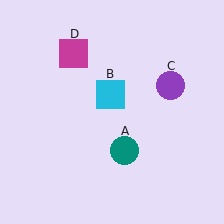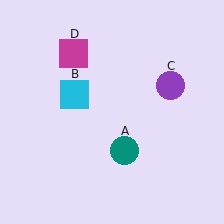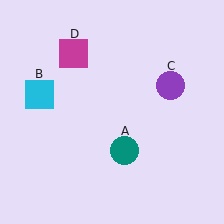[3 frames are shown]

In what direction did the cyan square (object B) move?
The cyan square (object B) moved left.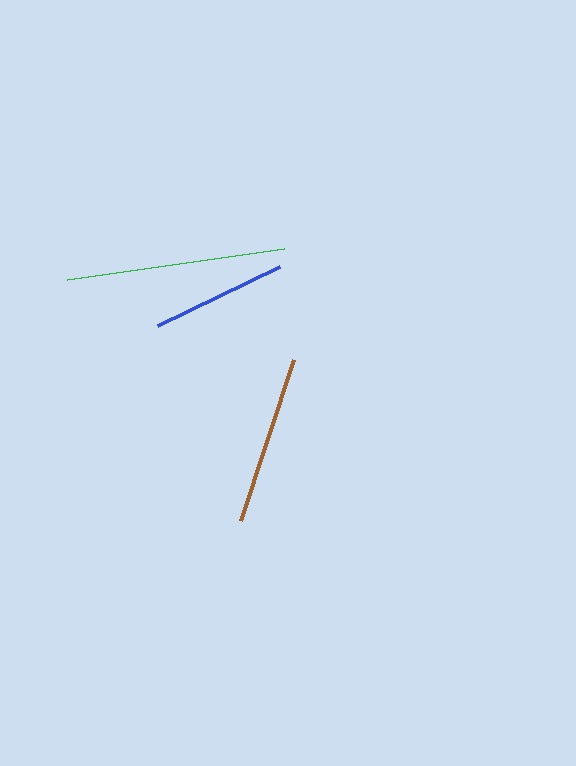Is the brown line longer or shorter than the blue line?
The brown line is longer than the blue line.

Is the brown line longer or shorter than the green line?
The green line is longer than the brown line.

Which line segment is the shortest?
The blue line is the shortest at approximately 135 pixels.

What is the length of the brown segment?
The brown segment is approximately 170 pixels long.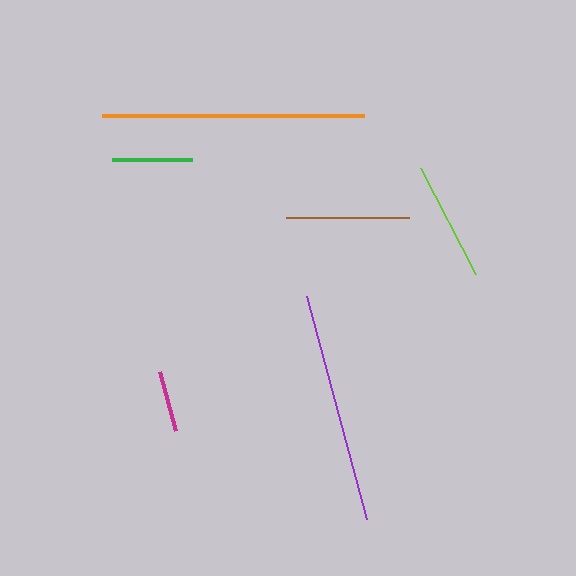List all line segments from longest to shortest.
From longest to shortest: orange, purple, brown, lime, green, magenta.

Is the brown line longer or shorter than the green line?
The brown line is longer than the green line.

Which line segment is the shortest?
The magenta line is the shortest at approximately 61 pixels.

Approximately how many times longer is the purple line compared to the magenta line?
The purple line is approximately 3.8 times the length of the magenta line.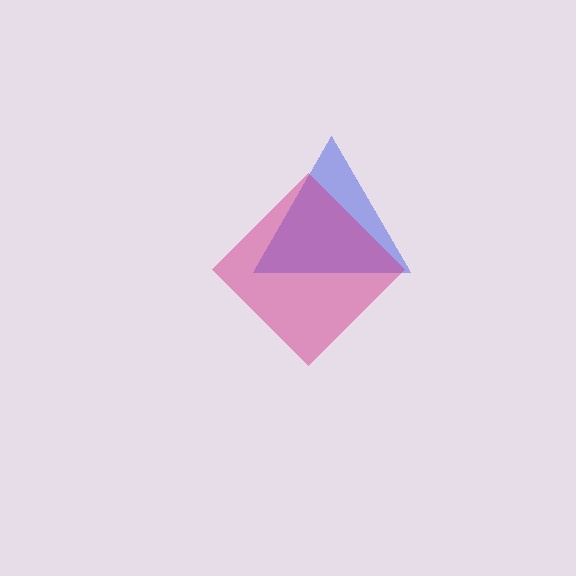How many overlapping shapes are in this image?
There are 2 overlapping shapes in the image.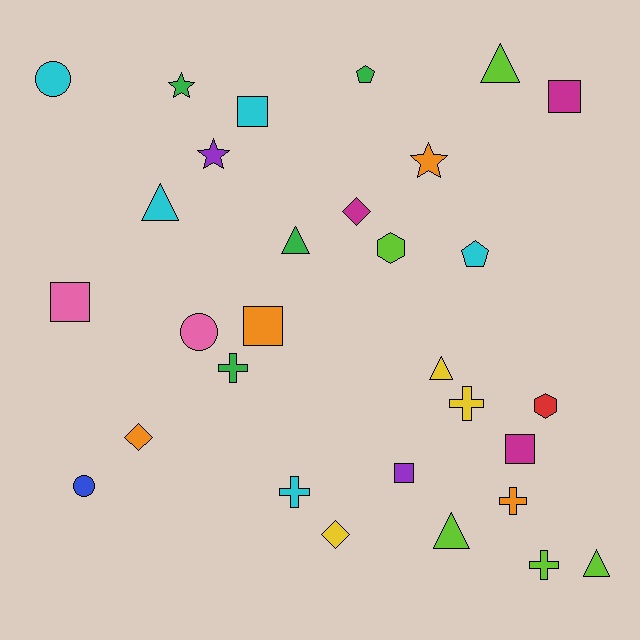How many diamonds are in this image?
There are 3 diamonds.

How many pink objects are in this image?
There are 2 pink objects.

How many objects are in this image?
There are 30 objects.